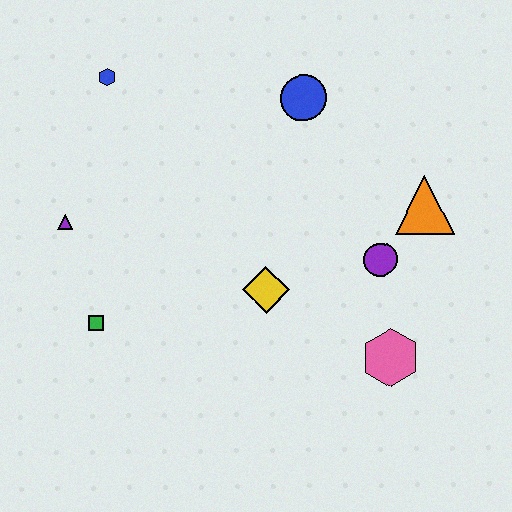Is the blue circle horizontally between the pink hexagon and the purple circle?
No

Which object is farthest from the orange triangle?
The purple triangle is farthest from the orange triangle.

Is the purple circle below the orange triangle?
Yes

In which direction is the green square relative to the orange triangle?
The green square is to the left of the orange triangle.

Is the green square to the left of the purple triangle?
No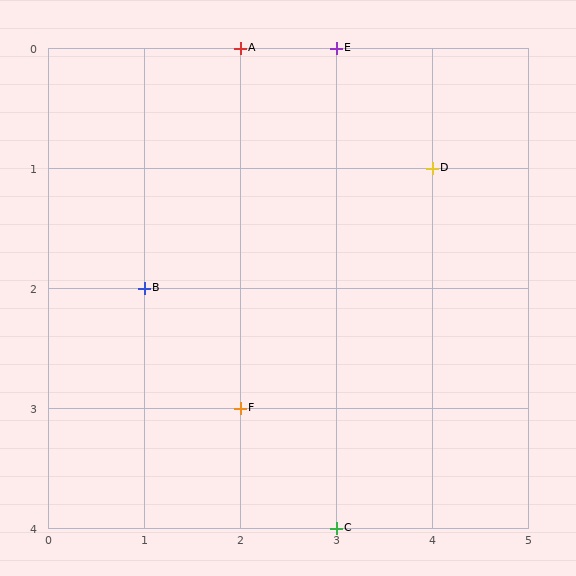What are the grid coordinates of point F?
Point F is at grid coordinates (2, 3).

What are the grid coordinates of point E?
Point E is at grid coordinates (3, 0).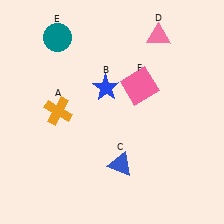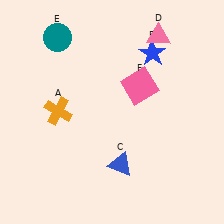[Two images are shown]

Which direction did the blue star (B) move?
The blue star (B) moved right.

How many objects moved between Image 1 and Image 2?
1 object moved between the two images.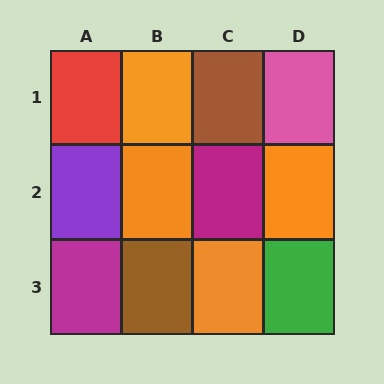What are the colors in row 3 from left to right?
Magenta, brown, orange, green.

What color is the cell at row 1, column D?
Pink.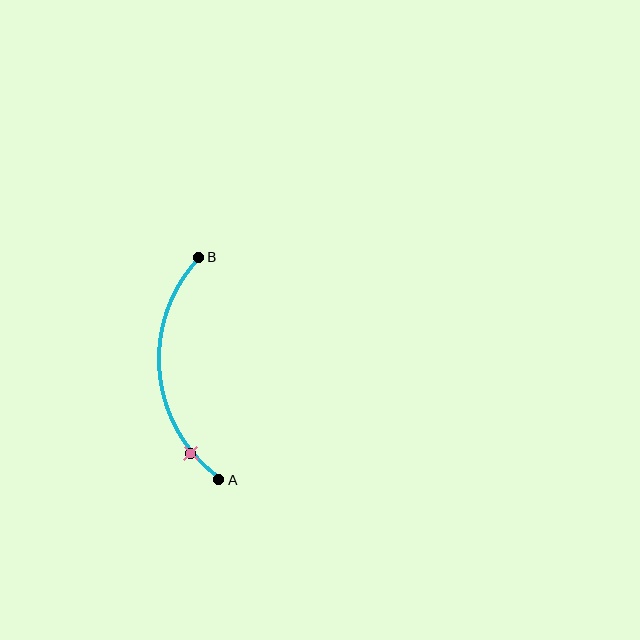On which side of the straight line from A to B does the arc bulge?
The arc bulges to the left of the straight line connecting A and B.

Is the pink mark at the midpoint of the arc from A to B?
No. The pink mark lies on the arc but is closer to endpoint A. The arc midpoint would be at the point on the curve equidistant along the arc from both A and B.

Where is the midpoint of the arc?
The arc midpoint is the point on the curve farthest from the straight line joining A and B. It sits to the left of that line.